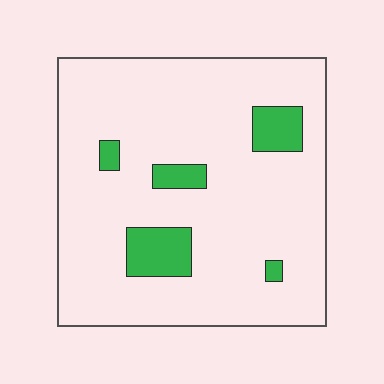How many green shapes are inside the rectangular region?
5.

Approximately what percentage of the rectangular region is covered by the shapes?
Approximately 10%.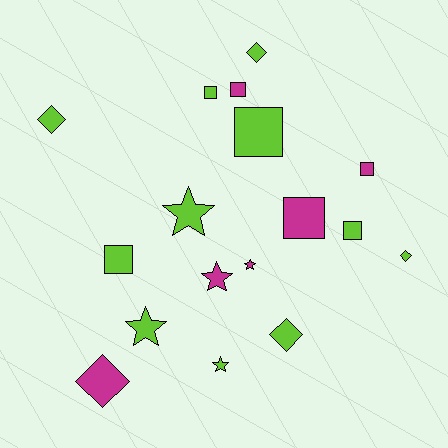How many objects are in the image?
There are 17 objects.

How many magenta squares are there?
There are 3 magenta squares.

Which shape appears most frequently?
Square, with 7 objects.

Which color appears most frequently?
Lime, with 11 objects.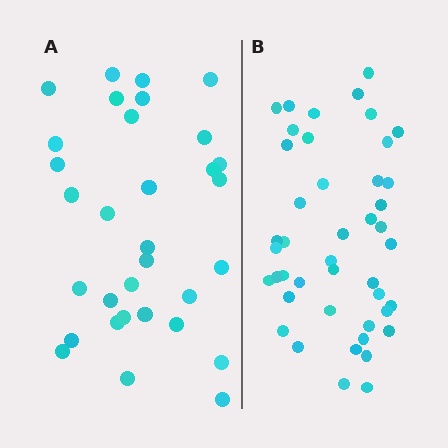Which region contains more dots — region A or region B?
Region B (the right region) has more dots.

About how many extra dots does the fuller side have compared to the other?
Region B has roughly 12 or so more dots than region A.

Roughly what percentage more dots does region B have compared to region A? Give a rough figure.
About 40% more.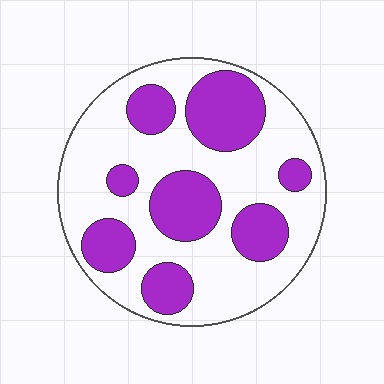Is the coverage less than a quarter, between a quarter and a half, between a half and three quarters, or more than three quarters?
Between a quarter and a half.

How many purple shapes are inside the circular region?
8.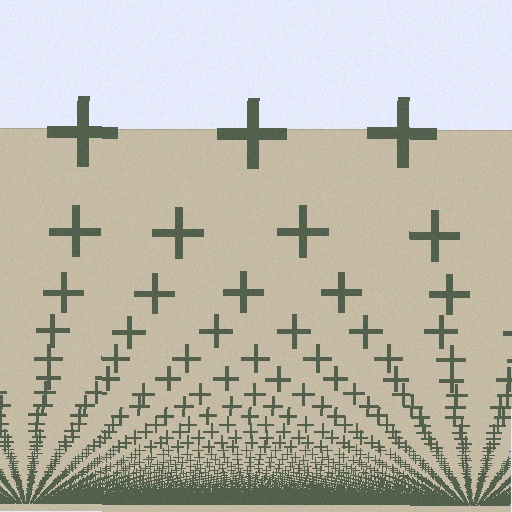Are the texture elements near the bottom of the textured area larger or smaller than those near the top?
Smaller. The gradient is inverted — elements near the bottom are smaller and denser.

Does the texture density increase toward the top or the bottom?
Density increases toward the bottom.